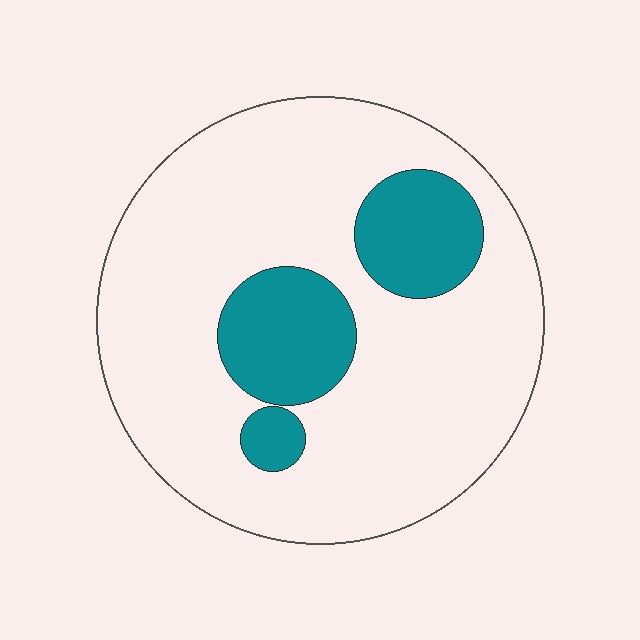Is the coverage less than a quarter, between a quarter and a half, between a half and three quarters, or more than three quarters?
Less than a quarter.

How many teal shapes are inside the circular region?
3.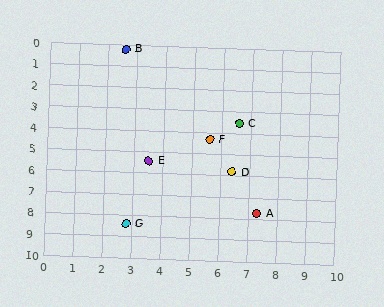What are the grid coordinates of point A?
Point A is at approximately (7.3, 7.7).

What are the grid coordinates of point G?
Point G is at approximately (2.8, 8.4).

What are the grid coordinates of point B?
Point B is at approximately (2.6, 0.2).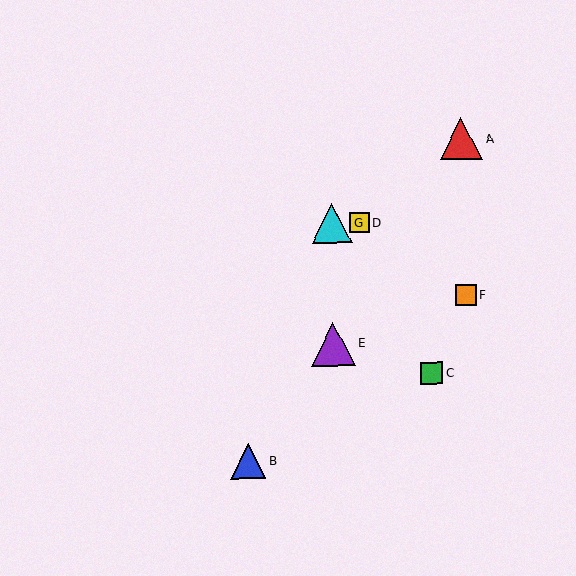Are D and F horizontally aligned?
No, D is at y≈223 and F is at y≈295.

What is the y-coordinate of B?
Object B is at y≈461.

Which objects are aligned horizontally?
Objects D, G are aligned horizontally.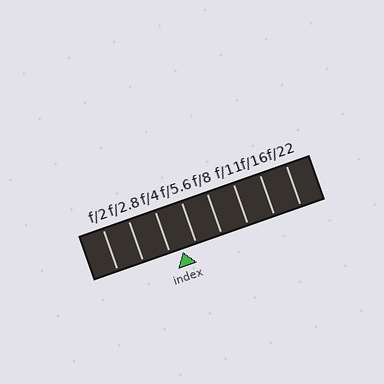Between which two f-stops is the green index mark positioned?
The index mark is between f/4 and f/5.6.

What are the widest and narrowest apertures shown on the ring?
The widest aperture shown is f/2 and the narrowest is f/22.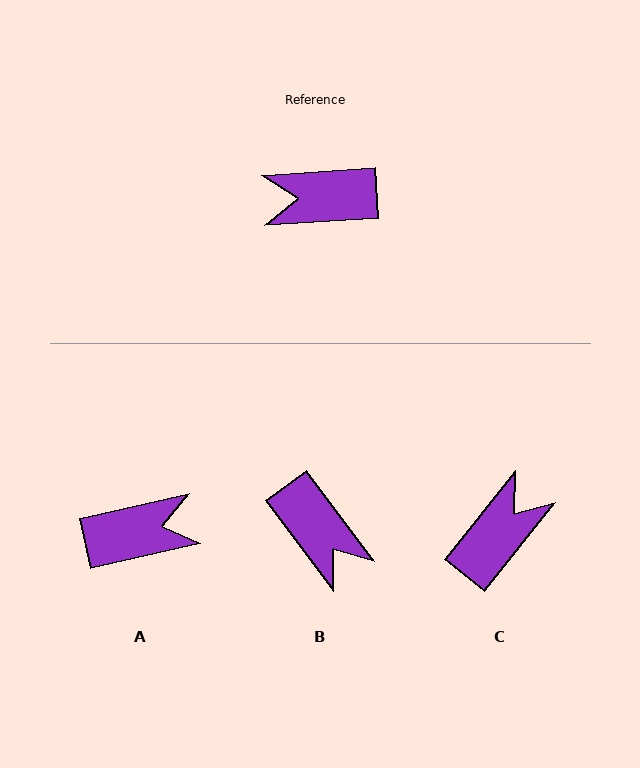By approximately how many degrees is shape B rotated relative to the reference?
Approximately 123 degrees counter-clockwise.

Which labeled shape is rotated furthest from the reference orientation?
A, about 171 degrees away.